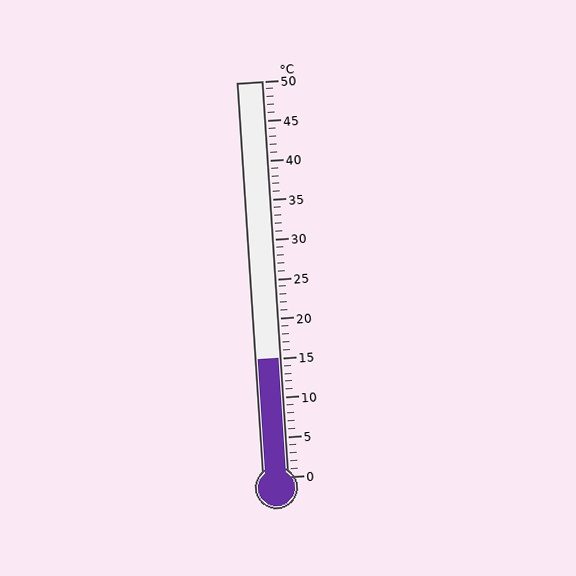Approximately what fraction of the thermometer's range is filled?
The thermometer is filled to approximately 30% of its range.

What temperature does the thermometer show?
The thermometer shows approximately 15°C.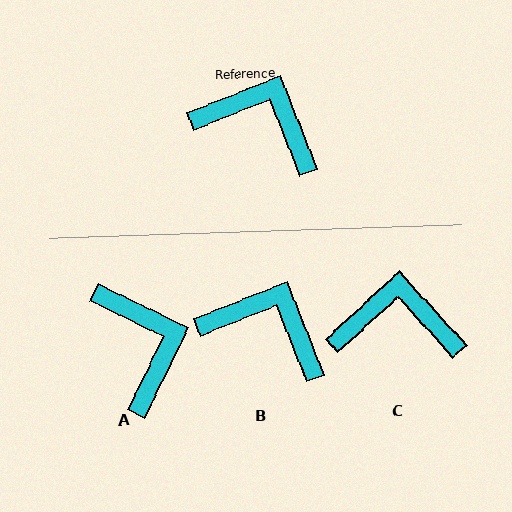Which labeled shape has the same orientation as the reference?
B.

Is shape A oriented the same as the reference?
No, it is off by about 47 degrees.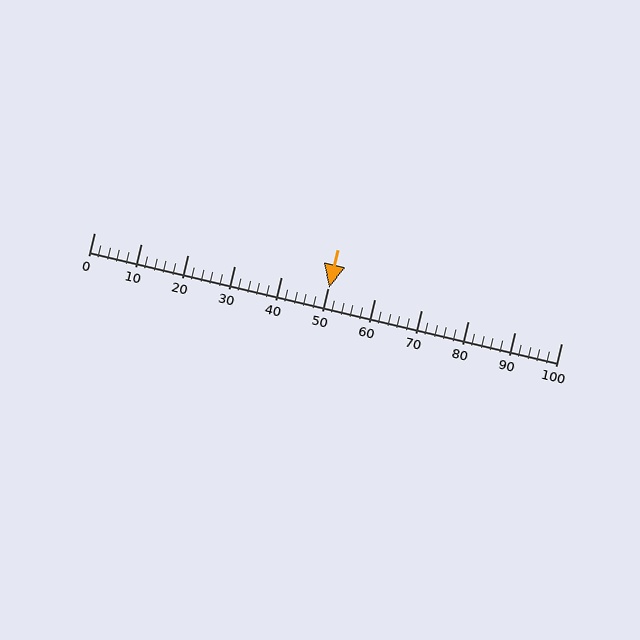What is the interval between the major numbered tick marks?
The major tick marks are spaced 10 units apart.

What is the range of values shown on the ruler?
The ruler shows values from 0 to 100.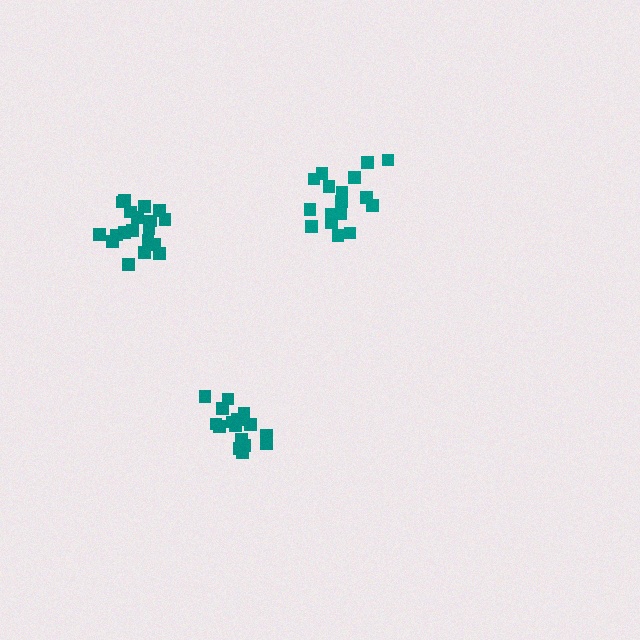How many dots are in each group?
Group 1: 17 dots, Group 2: 17 dots, Group 3: 20 dots (54 total).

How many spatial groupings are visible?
There are 3 spatial groupings.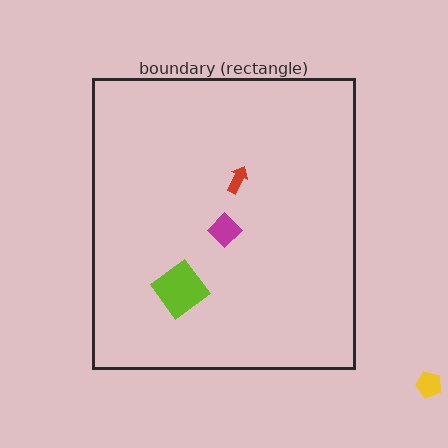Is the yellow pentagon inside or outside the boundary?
Outside.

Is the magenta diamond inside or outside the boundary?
Inside.